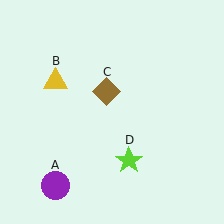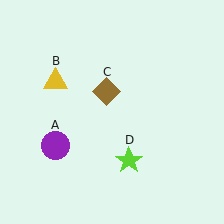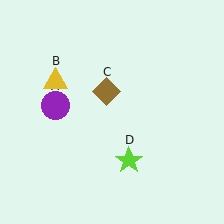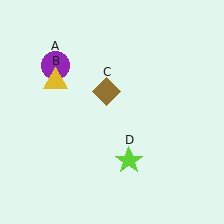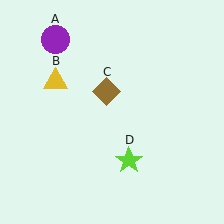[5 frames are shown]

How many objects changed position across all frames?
1 object changed position: purple circle (object A).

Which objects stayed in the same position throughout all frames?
Yellow triangle (object B) and brown diamond (object C) and lime star (object D) remained stationary.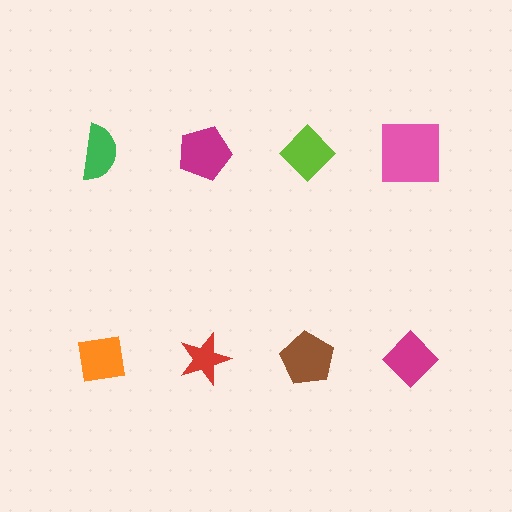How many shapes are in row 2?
4 shapes.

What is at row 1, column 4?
A pink square.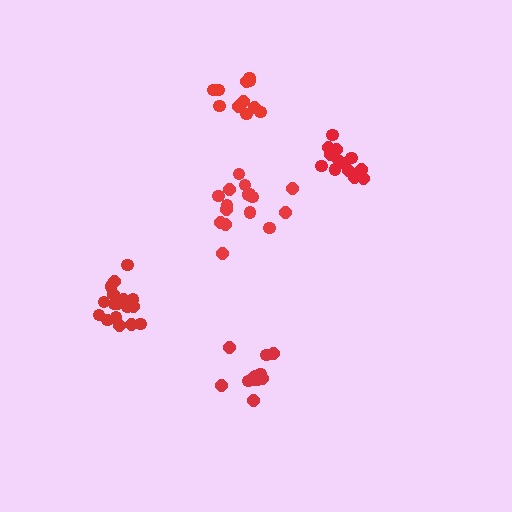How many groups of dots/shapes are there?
There are 5 groups.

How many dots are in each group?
Group 1: 12 dots, Group 2: 17 dots, Group 3: 11 dots, Group 4: 13 dots, Group 5: 16 dots (69 total).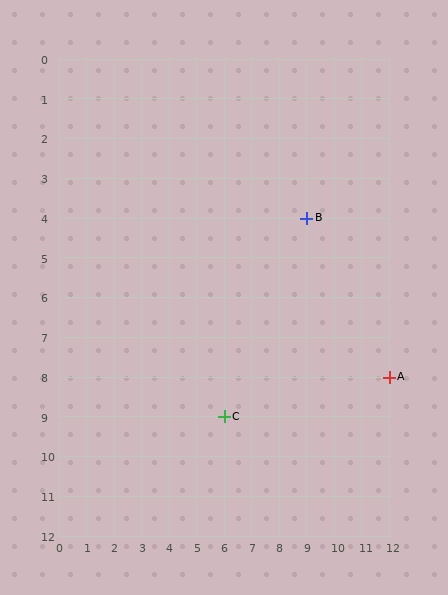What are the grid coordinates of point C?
Point C is at grid coordinates (6, 9).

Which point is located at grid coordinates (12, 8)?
Point A is at (12, 8).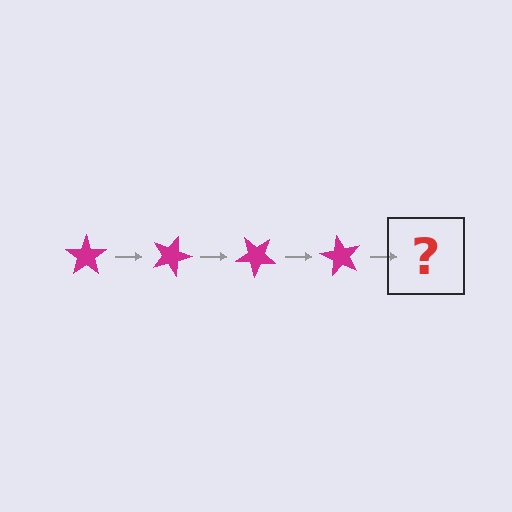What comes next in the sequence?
The next element should be a magenta star rotated 80 degrees.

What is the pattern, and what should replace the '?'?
The pattern is that the star rotates 20 degrees each step. The '?' should be a magenta star rotated 80 degrees.